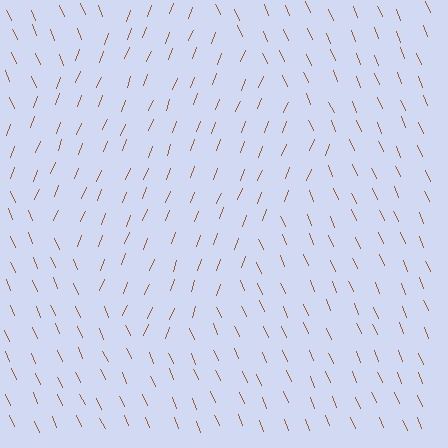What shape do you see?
I see a diamond.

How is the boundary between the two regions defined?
The boundary is defined purely by a change in line orientation (approximately 45 degrees difference). All lines are the same color and thickness.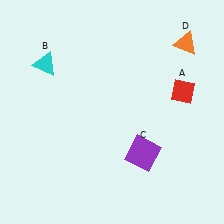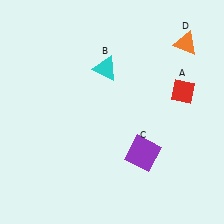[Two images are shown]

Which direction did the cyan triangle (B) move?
The cyan triangle (B) moved right.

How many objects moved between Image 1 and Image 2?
1 object moved between the two images.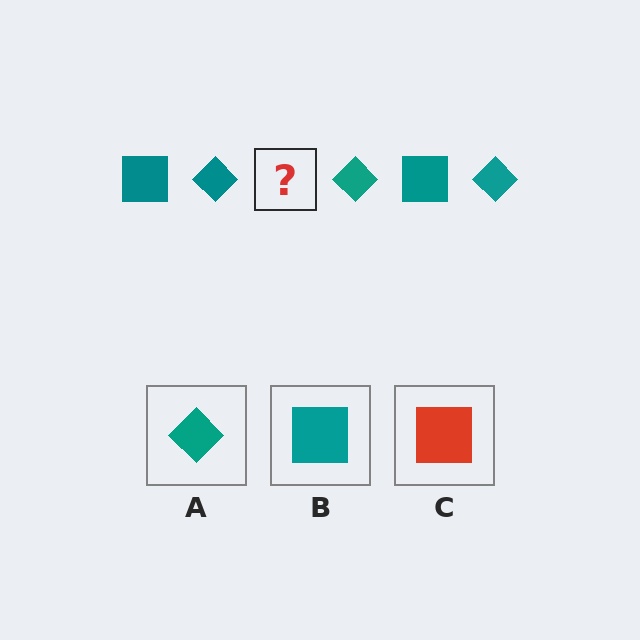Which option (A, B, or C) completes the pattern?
B.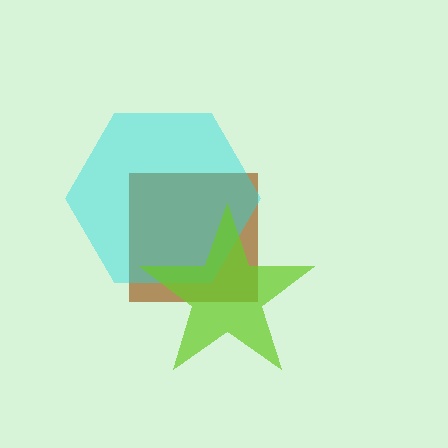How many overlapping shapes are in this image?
There are 3 overlapping shapes in the image.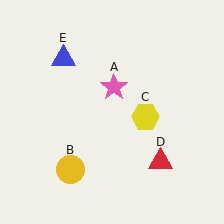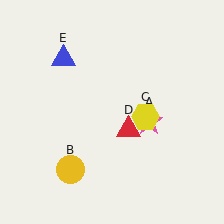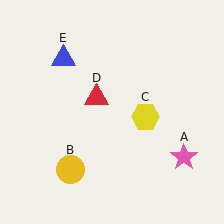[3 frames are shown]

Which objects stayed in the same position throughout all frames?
Yellow circle (object B) and yellow hexagon (object C) and blue triangle (object E) remained stationary.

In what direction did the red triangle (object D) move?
The red triangle (object D) moved up and to the left.